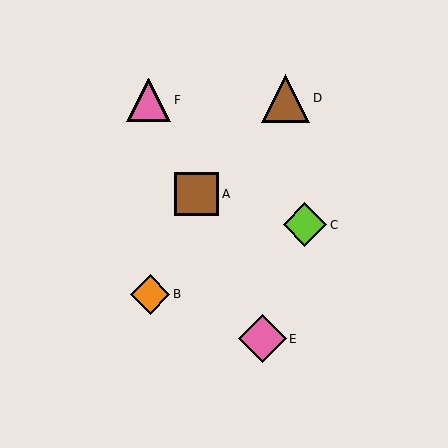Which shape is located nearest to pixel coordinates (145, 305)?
The orange diamond (labeled B) at (150, 294) is nearest to that location.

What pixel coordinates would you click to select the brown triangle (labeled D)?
Click at (286, 98) to select the brown triangle D.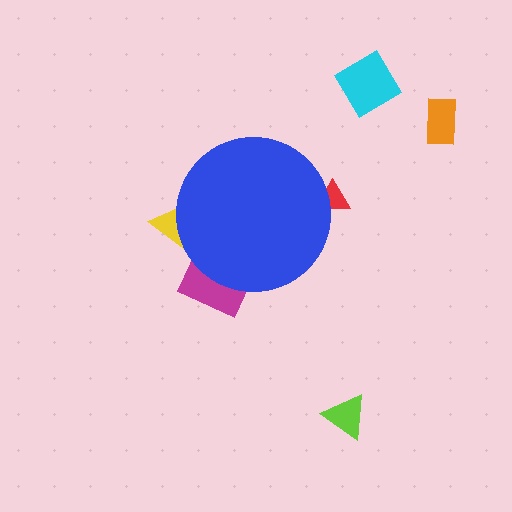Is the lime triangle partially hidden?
No, the lime triangle is fully visible.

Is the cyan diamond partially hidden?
No, the cyan diamond is fully visible.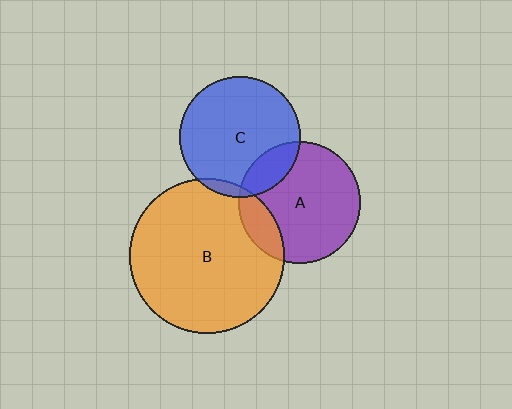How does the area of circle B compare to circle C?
Approximately 1.6 times.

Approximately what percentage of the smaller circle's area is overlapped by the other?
Approximately 15%.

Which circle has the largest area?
Circle B (orange).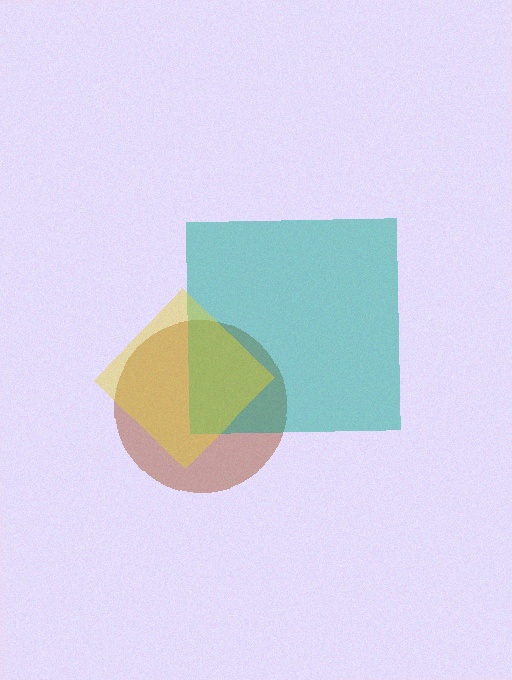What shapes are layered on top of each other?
The layered shapes are: a brown circle, a teal square, a yellow diamond.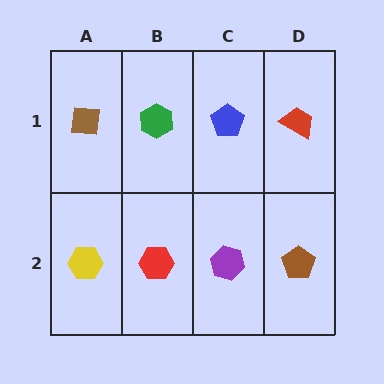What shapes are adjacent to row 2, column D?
A red trapezoid (row 1, column D), a purple hexagon (row 2, column C).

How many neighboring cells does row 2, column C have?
3.